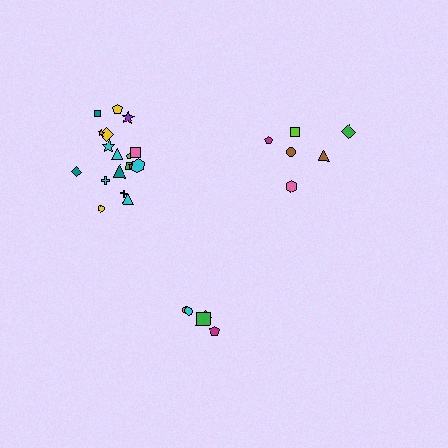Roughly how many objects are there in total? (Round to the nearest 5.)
Roughly 30 objects in total.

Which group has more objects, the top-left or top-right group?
The top-left group.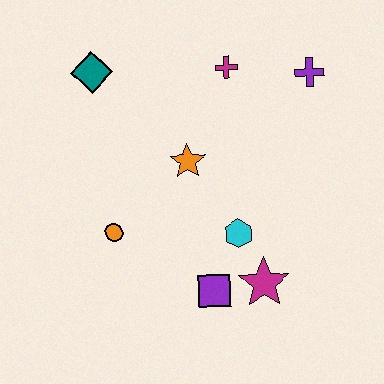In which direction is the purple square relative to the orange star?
The purple square is below the orange star.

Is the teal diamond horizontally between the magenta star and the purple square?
No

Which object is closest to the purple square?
The magenta star is closest to the purple square.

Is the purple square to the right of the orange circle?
Yes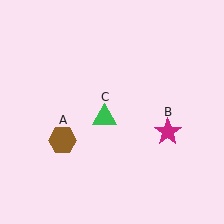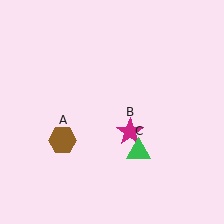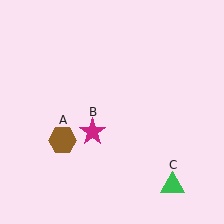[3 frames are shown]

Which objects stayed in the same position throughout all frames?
Brown hexagon (object A) remained stationary.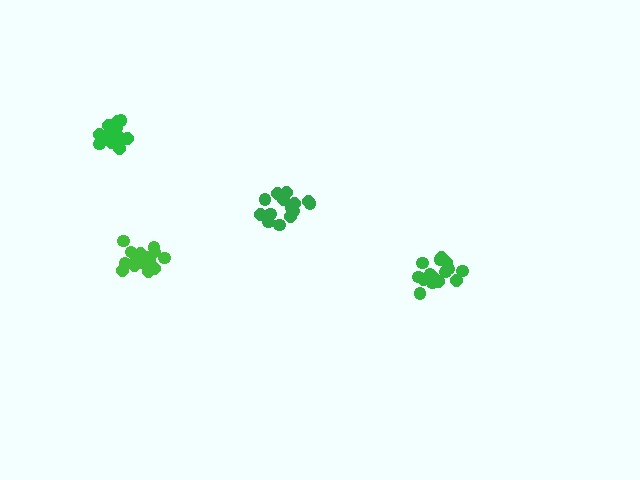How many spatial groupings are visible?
There are 4 spatial groupings.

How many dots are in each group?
Group 1: 14 dots, Group 2: 15 dots, Group 3: 15 dots, Group 4: 14 dots (58 total).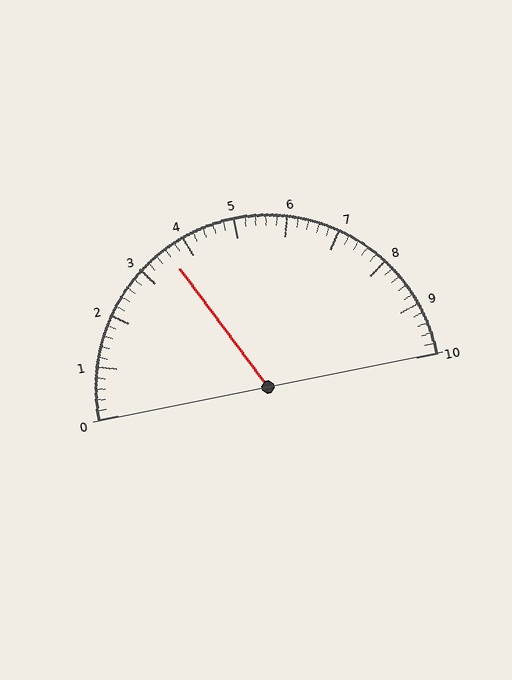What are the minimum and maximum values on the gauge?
The gauge ranges from 0 to 10.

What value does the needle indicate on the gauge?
The needle indicates approximately 3.6.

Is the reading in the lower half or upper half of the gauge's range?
The reading is in the lower half of the range (0 to 10).